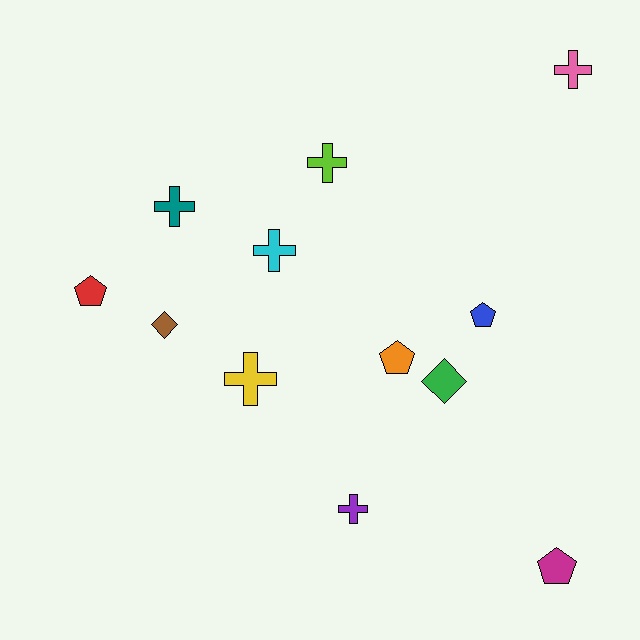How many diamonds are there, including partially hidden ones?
There are 2 diamonds.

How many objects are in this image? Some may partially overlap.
There are 12 objects.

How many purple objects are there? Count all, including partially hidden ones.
There is 1 purple object.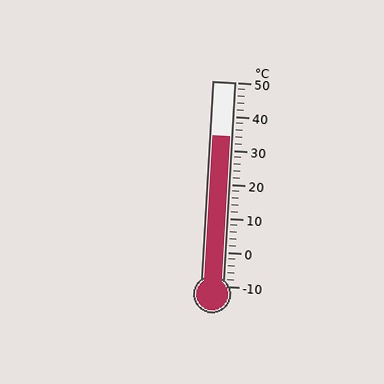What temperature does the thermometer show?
The thermometer shows approximately 34°C.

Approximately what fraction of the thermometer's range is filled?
The thermometer is filled to approximately 75% of its range.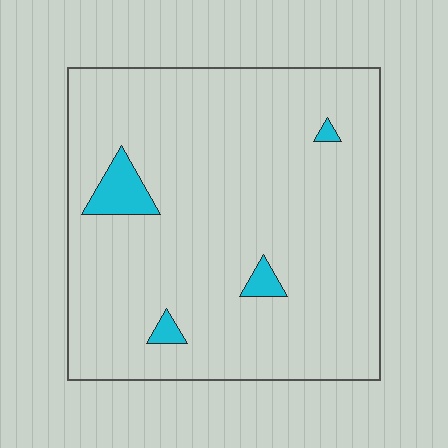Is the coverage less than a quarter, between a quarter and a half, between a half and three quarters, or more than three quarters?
Less than a quarter.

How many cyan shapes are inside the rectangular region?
4.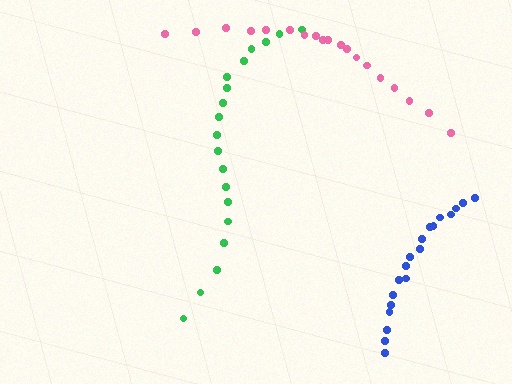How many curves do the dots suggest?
There are 3 distinct paths.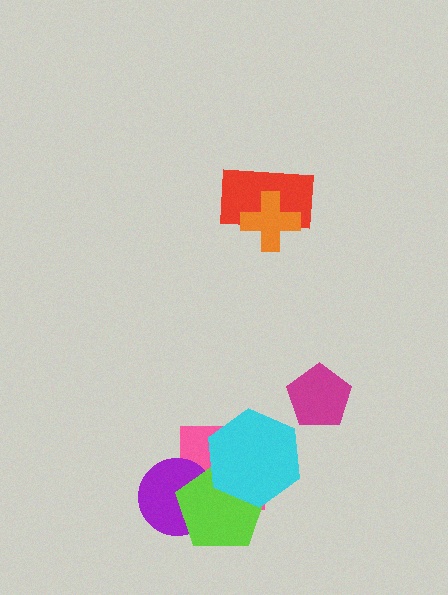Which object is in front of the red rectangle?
The orange cross is in front of the red rectangle.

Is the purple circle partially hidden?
Yes, it is partially covered by another shape.